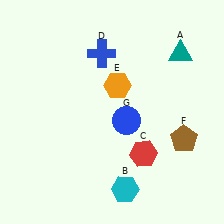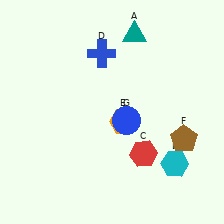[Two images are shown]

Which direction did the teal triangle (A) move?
The teal triangle (A) moved left.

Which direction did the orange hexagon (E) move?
The orange hexagon (E) moved down.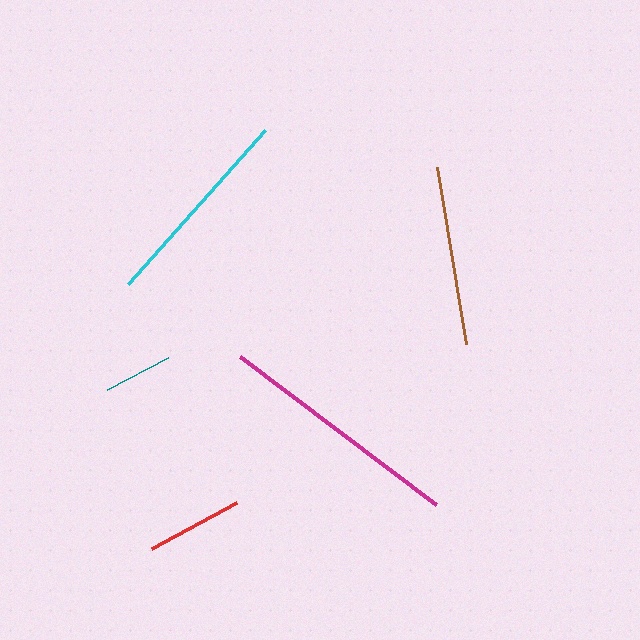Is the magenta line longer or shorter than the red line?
The magenta line is longer than the red line.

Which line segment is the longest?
The magenta line is the longest at approximately 245 pixels.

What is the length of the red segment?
The red segment is approximately 97 pixels long.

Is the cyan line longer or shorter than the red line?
The cyan line is longer than the red line.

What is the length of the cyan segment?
The cyan segment is approximately 206 pixels long.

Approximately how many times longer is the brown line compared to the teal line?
The brown line is approximately 2.6 times the length of the teal line.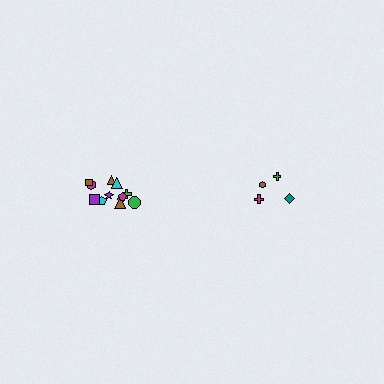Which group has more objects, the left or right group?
The left group.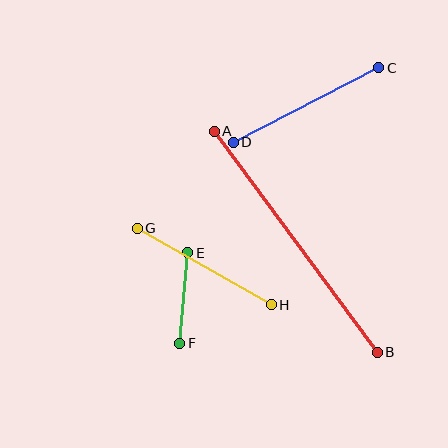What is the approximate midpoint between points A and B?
The midpoint is at approximately (296, 242) pixels.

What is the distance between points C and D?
The distance is approximately 164 pixels.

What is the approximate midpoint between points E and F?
The midpoint is at approximately (184, 298) pixels.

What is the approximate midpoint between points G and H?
The midpoint is at approximately (204, 266) pixels.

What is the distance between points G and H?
The distance is approximately 154 pixels.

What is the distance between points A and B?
The distance is approximately 275 pixels.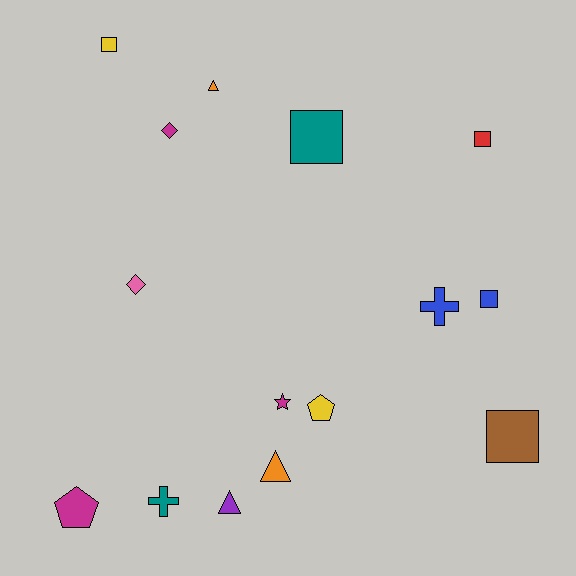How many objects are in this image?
There are 15 objects.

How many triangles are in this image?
There are 3 triangles.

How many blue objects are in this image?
There are 2 blue objects.